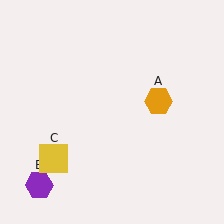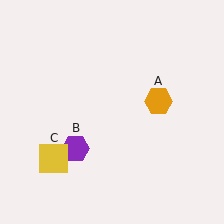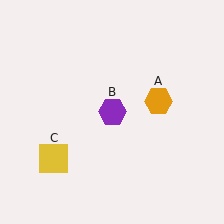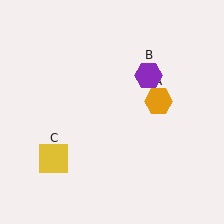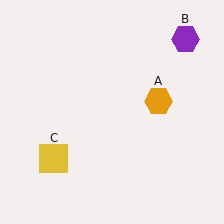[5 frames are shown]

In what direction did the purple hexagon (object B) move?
The purple hexagon (object B) moved up and to the right.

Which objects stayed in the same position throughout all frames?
Orange hexagon (object A) and yellow square (object C) remained stationary.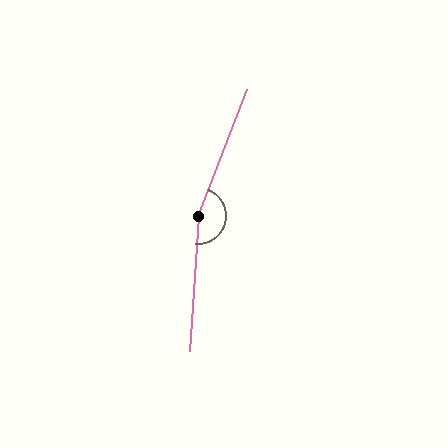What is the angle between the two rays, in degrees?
Approximately 162 degrees.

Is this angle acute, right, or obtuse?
It is obtuse.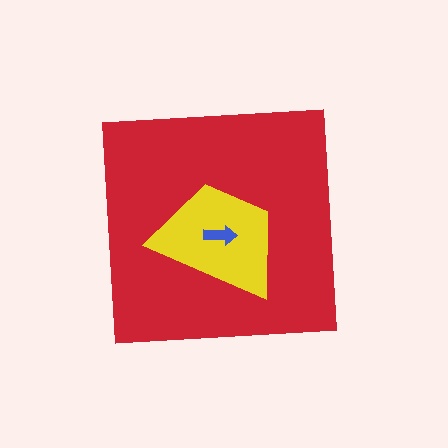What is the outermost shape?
The red square.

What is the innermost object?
The blue arrow.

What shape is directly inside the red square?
The yellow trapezoid.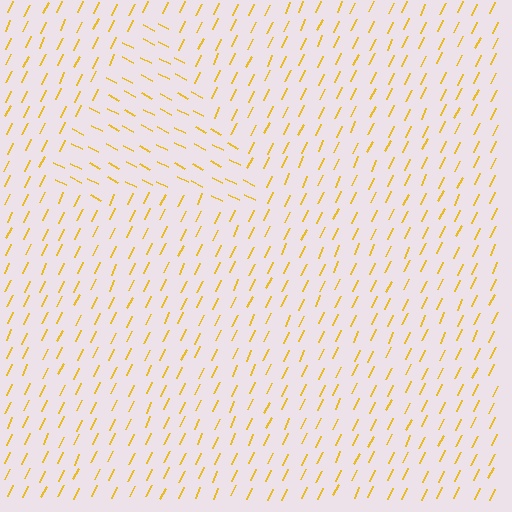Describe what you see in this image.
The image is filled with small yellow line segments. A triangle region in the image has lines oriented differently from the surrounding lines, creating a visible texture boundary.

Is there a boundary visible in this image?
Yes, there is a texture boundary formed by a change in line orientation.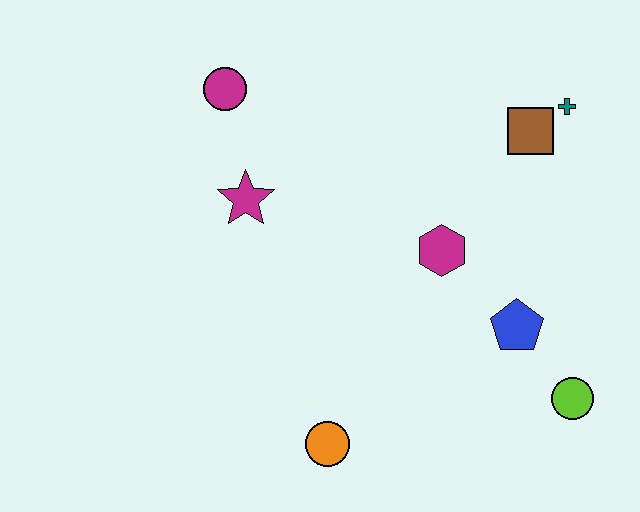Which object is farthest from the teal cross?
The orange circle is farthest from the teal cross.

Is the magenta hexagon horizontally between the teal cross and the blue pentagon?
No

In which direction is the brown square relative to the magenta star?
The brown square is to the right of the magenta star.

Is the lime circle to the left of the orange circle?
No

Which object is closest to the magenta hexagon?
The blue pentagon is closest to the magenta hexagon.